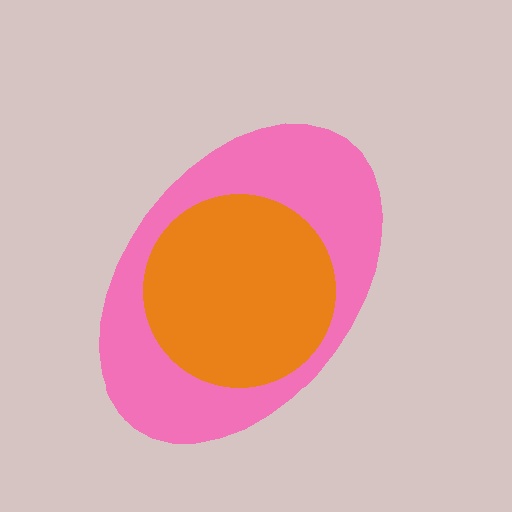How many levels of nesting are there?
2.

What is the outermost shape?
The pink ellipse.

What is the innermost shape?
The orange circle.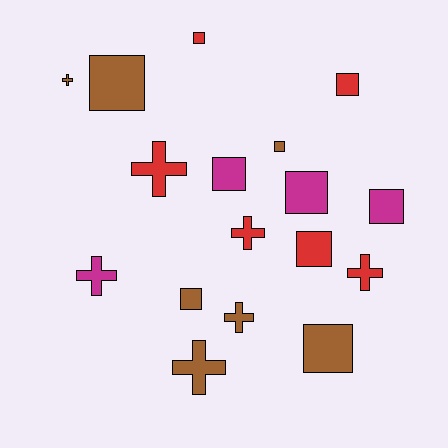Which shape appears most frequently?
Square, with 10 objects.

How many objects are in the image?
There are 17 objects.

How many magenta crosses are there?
There is 1 magenta cross.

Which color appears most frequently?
Brown, with 7 objects.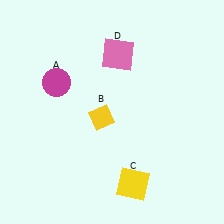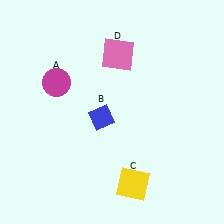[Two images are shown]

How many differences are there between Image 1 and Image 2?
There is 1 difference between the two images.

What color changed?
The diamond (B) changed from yellow in Image 1 to blue in Image 2.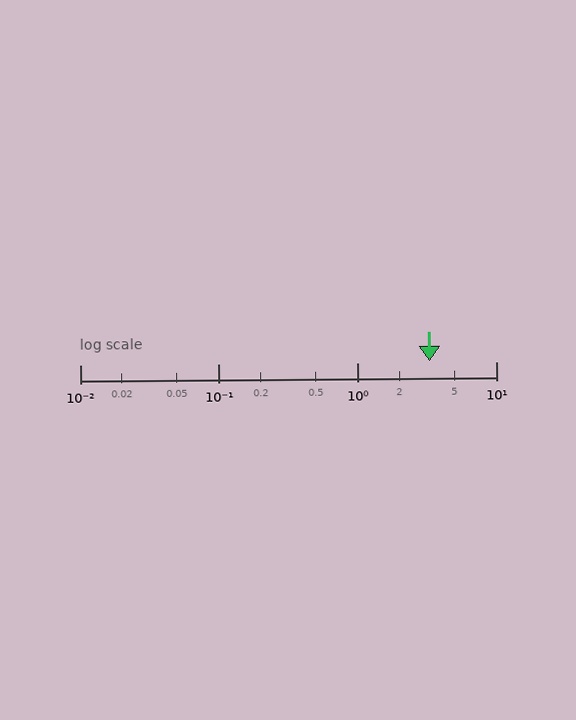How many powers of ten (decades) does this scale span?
The scale spans 3 decades, from 0.01 to 10.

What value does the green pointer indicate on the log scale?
The pointer indicates approximately 3.3.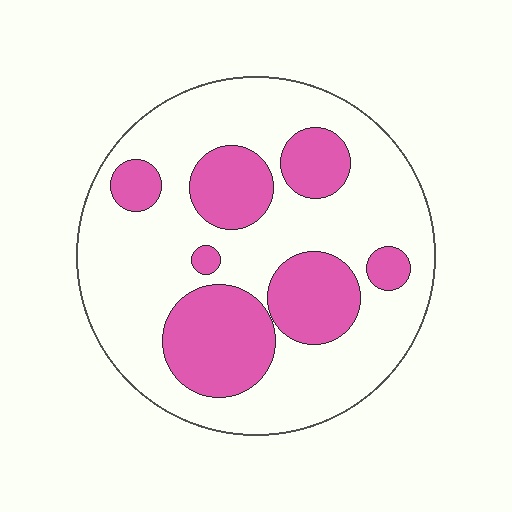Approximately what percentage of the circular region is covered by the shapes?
Approximately 30%.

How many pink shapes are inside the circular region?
7.